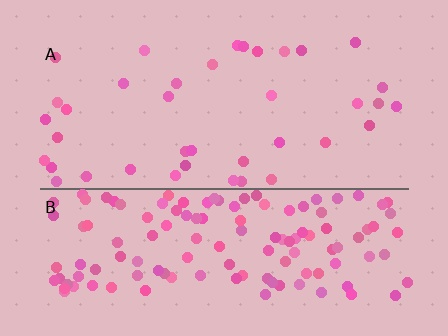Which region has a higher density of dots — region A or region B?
B (the bottom).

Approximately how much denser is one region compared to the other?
Approximately 3.6× — region B over region A.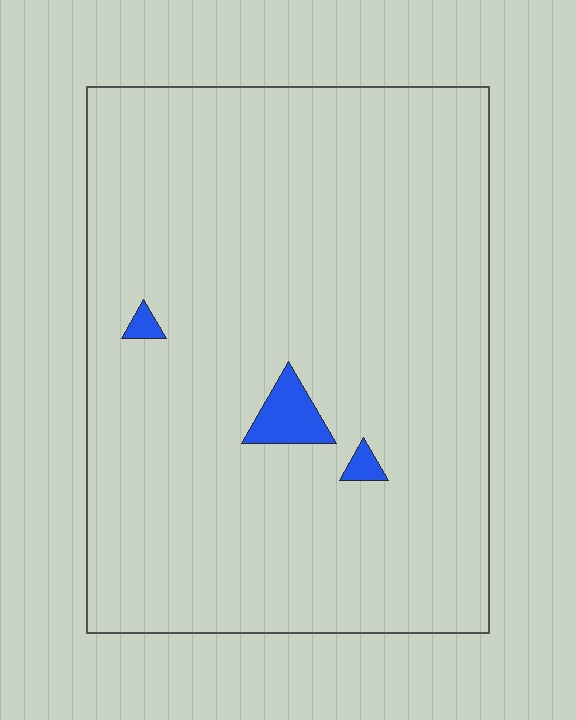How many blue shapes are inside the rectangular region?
3.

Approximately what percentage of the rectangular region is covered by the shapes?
Approximately 5%.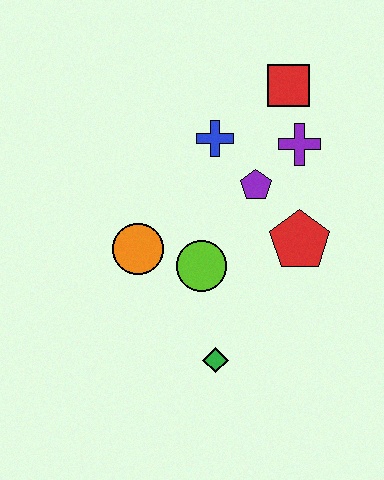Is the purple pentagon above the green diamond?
Yes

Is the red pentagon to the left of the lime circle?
No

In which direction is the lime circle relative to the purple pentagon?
The lime circle is below the purple pentagon.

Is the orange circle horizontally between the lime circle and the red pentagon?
No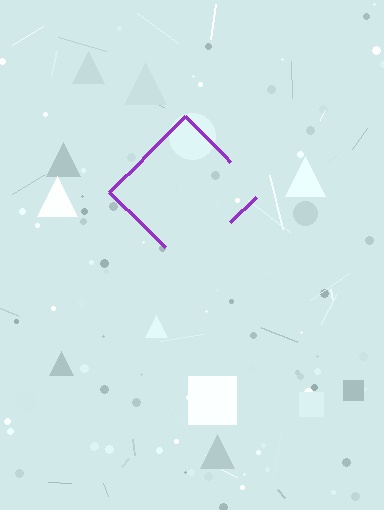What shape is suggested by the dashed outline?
The dashed outline suggests a diamond.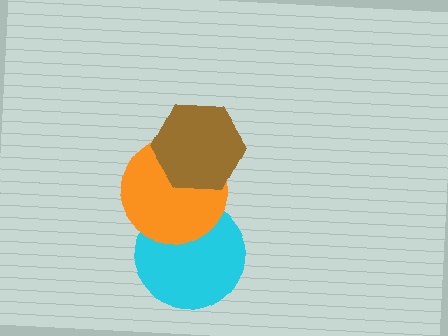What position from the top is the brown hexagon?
The brown hexagon is 1st from the top.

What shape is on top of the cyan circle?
The orange circle is on top of the cyan circle.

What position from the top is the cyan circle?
The cyan circle is 3rd from the top.